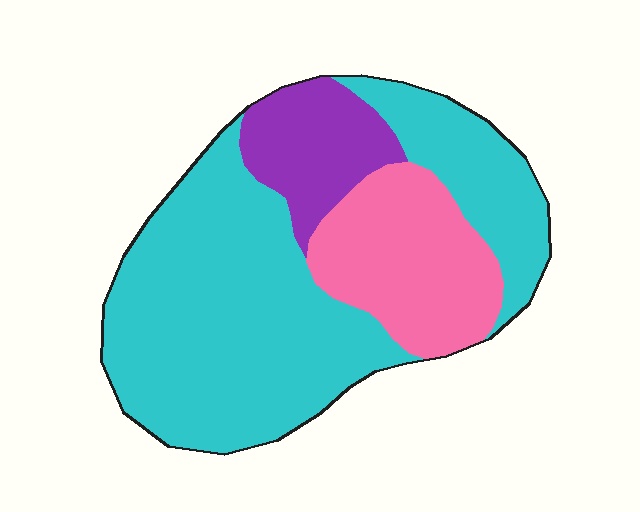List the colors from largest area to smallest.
From largest to smallest: cyan, pink, purple.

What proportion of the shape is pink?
Pink covers roughly 20% of the shape.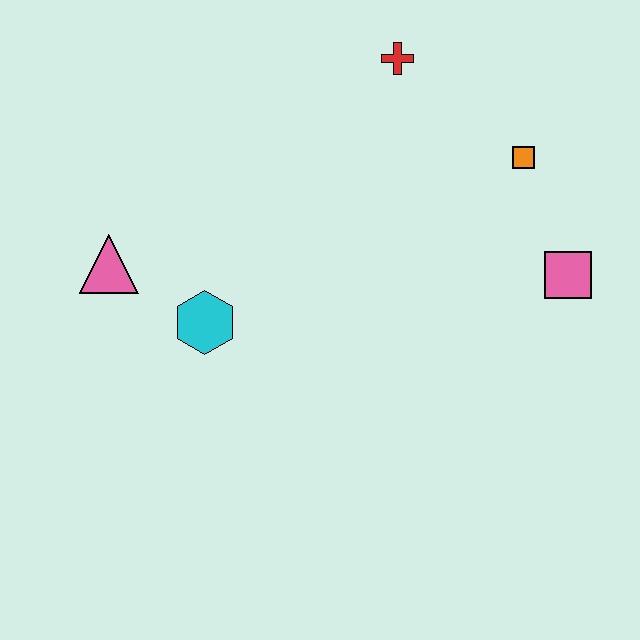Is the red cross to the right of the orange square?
No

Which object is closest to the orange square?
The pink square is closest to the orange square.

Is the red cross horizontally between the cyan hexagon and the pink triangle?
No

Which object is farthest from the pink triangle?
The pink square is farthest from the pink triangle.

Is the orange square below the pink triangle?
No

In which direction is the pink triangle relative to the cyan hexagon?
The pink triangle is to the left of the cyan hexagon.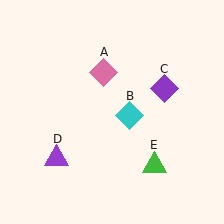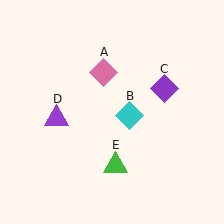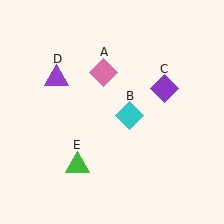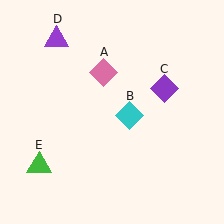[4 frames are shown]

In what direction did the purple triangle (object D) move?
The purple triangle (object D) moved up.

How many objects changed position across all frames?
2 objects changed position: purple triangle (object D), green triangle (object E).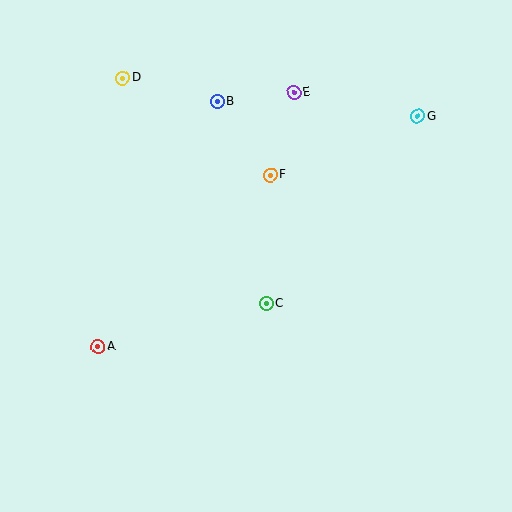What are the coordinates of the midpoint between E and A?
The midpoint between E and A is at (196, 219).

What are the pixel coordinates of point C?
Point C is at (266, 304).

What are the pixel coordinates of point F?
Point F is at (270, 175).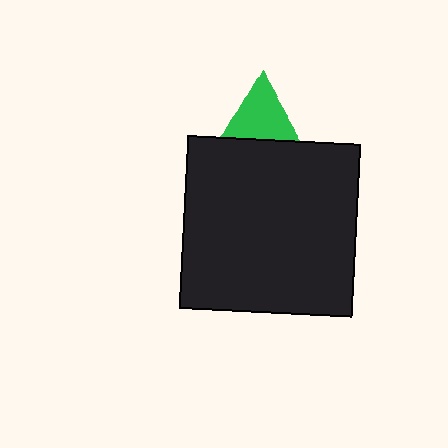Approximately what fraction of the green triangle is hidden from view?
Roughly 37% of the green triangle is hidden behind the black square.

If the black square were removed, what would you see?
You would see the complete green triangle.